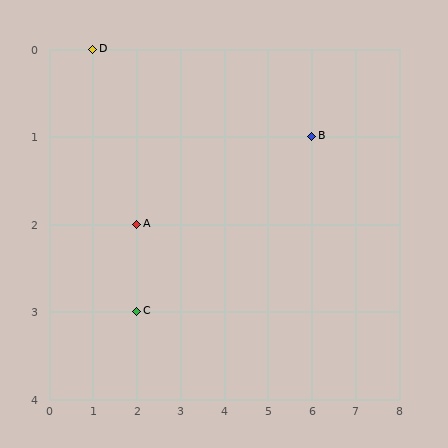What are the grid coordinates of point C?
Point C is at grid coordinates (2, 3).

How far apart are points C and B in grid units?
Points C and B are 4 columns and 2 rows apart (about 4.5 grid units diagonally).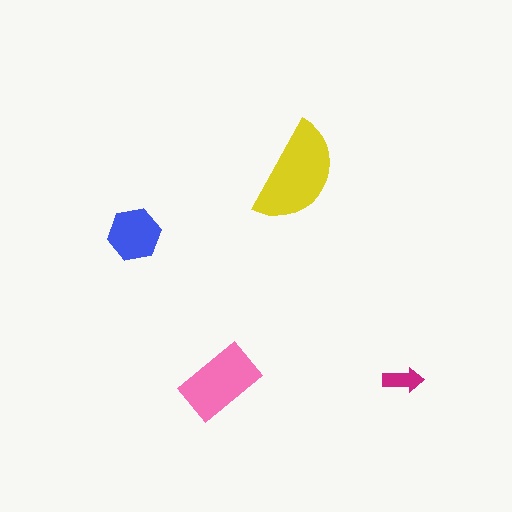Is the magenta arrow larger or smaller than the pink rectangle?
Smaller.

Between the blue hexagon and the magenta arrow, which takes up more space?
The blue hexagon.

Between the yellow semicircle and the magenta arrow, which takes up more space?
The yellow semicircle.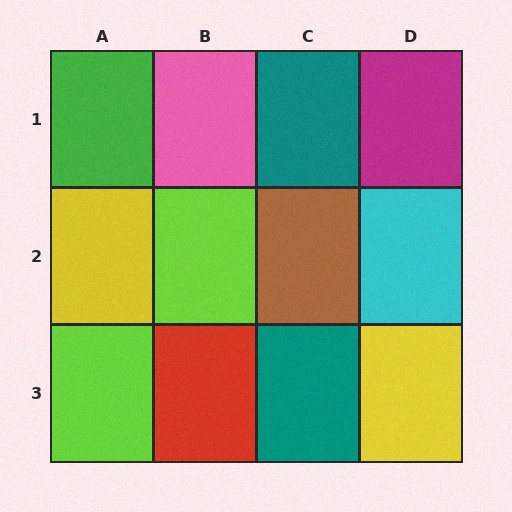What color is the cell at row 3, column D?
Yellow.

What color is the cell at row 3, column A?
Lime.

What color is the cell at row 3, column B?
Red.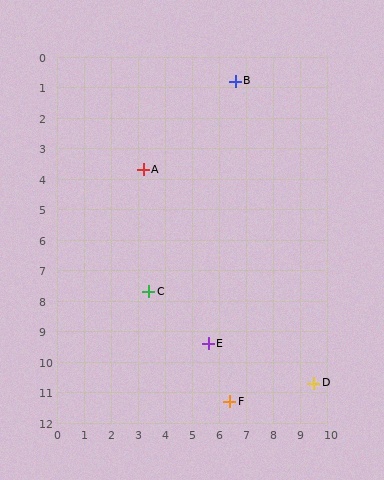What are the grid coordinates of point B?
Point B is at approximately (6.6, 0.8).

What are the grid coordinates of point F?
Point F is at approximately (6.4, 11.3).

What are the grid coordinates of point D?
Point D is at approximately (9.5, 10.7).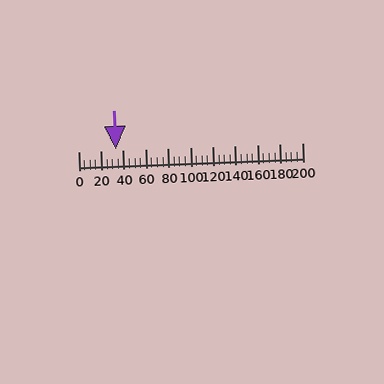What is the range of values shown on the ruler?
The ruler shows values from 0 to 200.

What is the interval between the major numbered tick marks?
The major tick marks are spaced 20 units apart.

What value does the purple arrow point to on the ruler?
The purple arrow points to approximately 34.